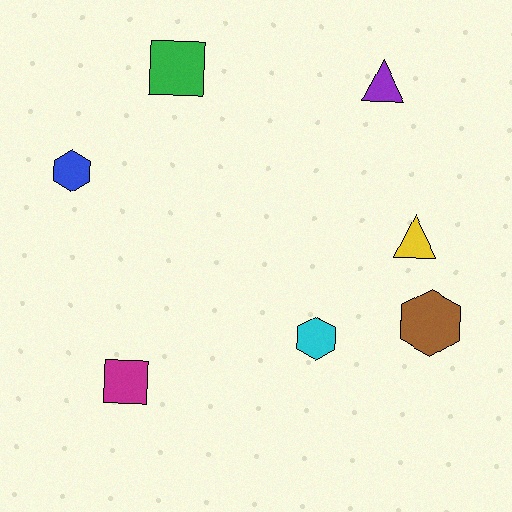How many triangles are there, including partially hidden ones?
There are 2 triangles.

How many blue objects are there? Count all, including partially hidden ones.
There is 1 blue object.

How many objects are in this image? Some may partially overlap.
There are 7 objects.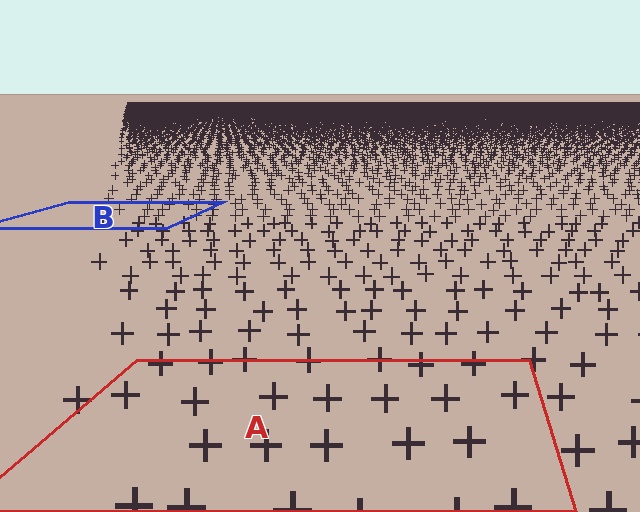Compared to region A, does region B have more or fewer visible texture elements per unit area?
Region B has more texture elements per unit area — they are packed more densely because it is farther away.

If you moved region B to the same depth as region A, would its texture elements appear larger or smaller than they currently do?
They would appear larger. At a closer depth, the same texture elements are projected at a bigger on-screen size.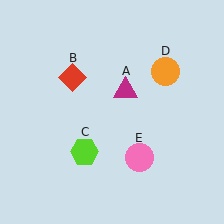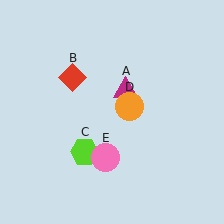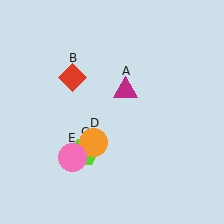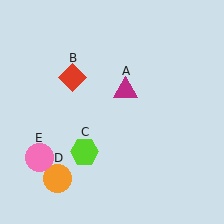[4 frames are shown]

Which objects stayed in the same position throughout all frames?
Magenta triangle (object A) and red diamond (object B) and lime hexagon (object C) remained stationary.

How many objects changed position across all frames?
2 objects changed position: orange circle (object D), pink circle (object E).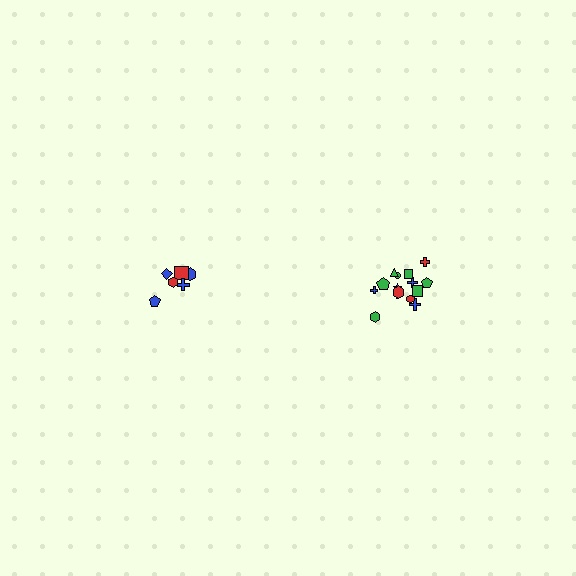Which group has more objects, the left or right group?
The right group.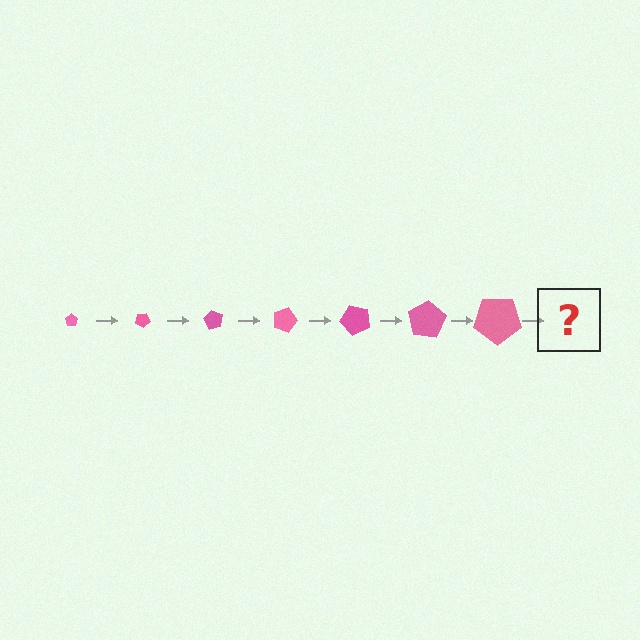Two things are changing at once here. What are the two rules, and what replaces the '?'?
The two rules are that the pentagon grows larger each step and it rotates 30 degrees each step. The '?' should be a pentagon, larger than the previous one and rotated 210 degrees from the start.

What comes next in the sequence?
The next element should be a pentagon, larger than the previous one and rotated 210 degrees from the start.